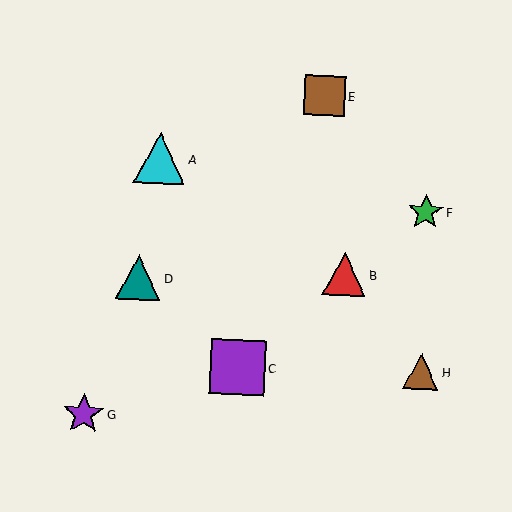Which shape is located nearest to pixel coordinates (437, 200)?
The green star (labeled F) at (426, 212) is nearest to that location.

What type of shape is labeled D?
Shape D is a teal triangle.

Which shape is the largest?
The purple square (labeled C) is the largest.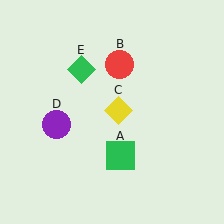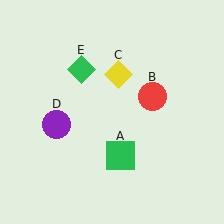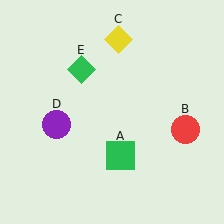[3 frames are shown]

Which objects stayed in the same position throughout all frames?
Green square (object A) and purple circle (object D) and green diamond (object E) remained stationary.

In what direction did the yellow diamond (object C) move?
The yellow diamond (object C) moved up.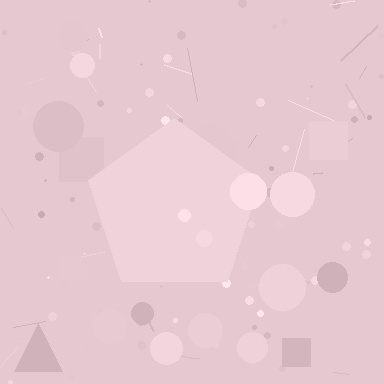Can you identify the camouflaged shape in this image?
The camouflaged shape is a pentagon.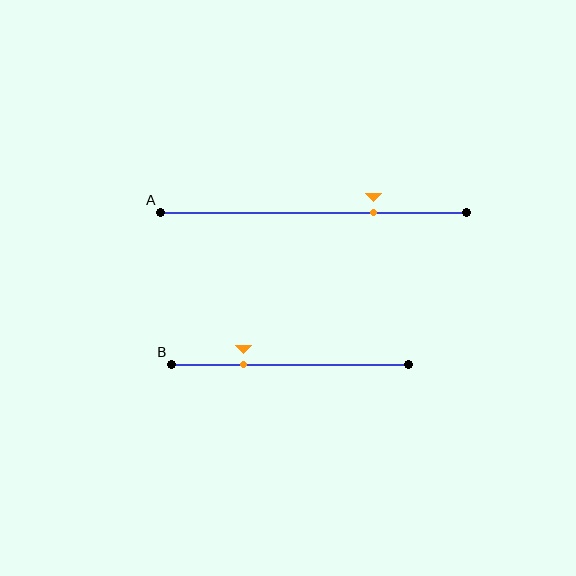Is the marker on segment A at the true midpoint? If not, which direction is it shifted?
No, the marker on segment A is shifted to the right by about 20% of the segment length.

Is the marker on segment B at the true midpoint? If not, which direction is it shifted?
No, the marker on segment B is shifted to the left by about 20% of the segment length.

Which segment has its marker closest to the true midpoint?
Segment B has its marker closest to the true midpoint.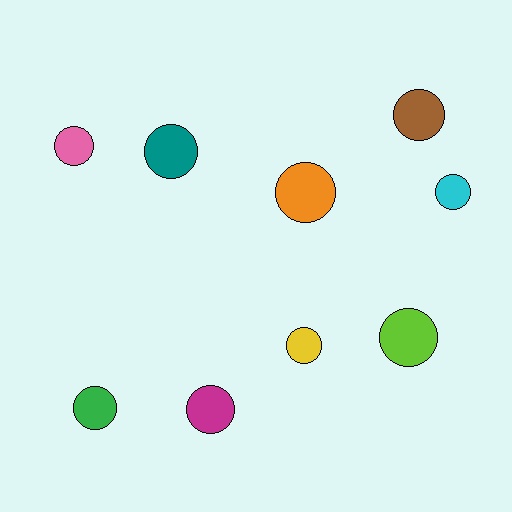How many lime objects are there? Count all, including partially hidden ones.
There is 1 lime object.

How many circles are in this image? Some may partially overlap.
There are 9 circles.